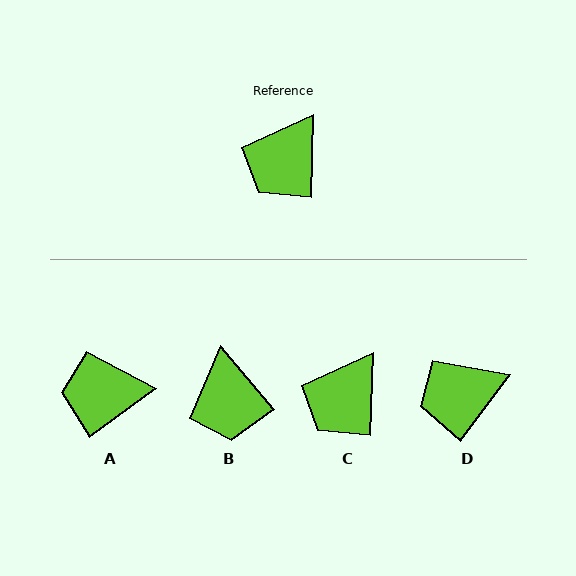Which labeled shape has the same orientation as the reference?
C.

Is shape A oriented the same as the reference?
No, it is off by about 52 degrees.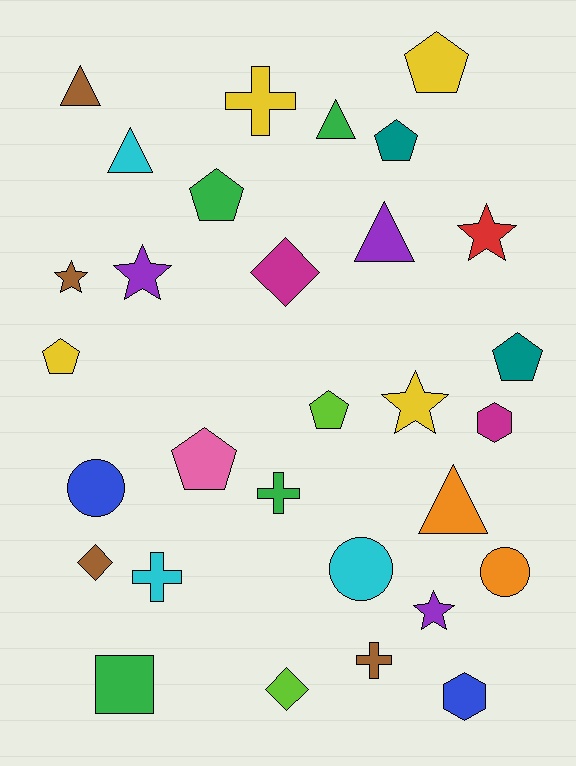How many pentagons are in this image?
There are 7 pentagons.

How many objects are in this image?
There are 30 objects.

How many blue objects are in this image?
There are 2 blue objects.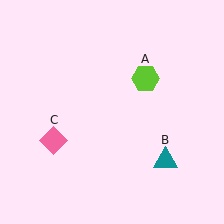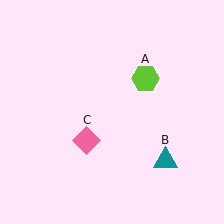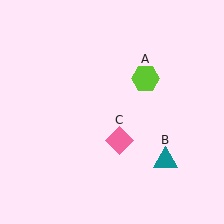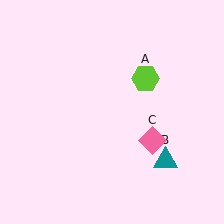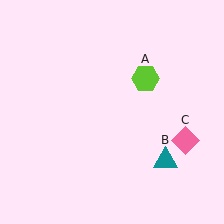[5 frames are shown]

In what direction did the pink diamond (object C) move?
The pink diamond (object C) moved right.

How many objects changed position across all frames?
1 object changed position: pink diamond (object C).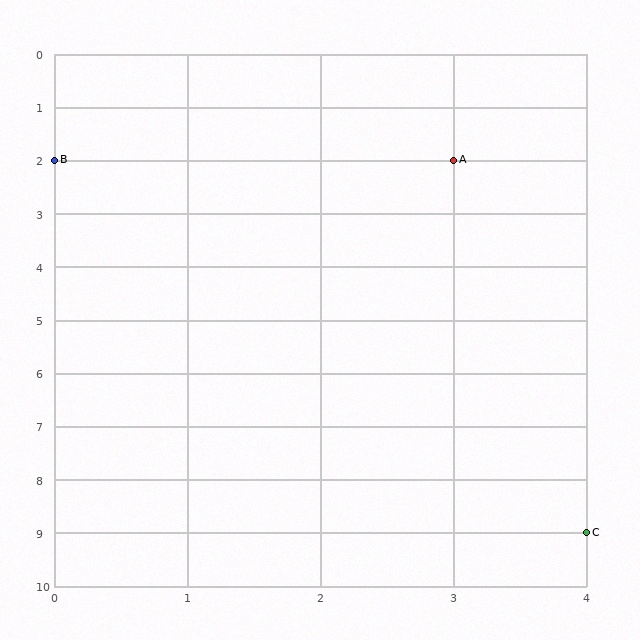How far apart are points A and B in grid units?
Points A and B are 3 columns apart.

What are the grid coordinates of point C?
Point C is at grid coordinates (4, 9).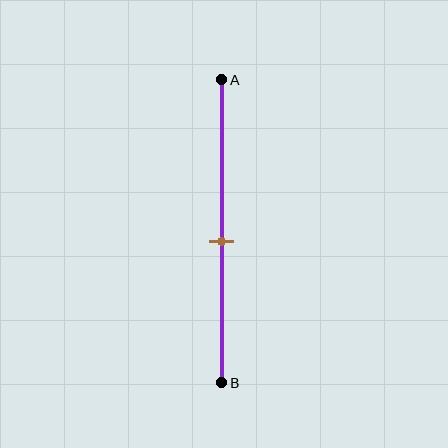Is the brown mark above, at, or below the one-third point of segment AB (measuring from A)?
The brown mark is below the one-third point of segment AB.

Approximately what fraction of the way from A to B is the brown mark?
The brown mark is approximately 55% of the way from A to B.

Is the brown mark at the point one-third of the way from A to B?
No, the mark is at about 55% from A, not at the 33% one-third point.